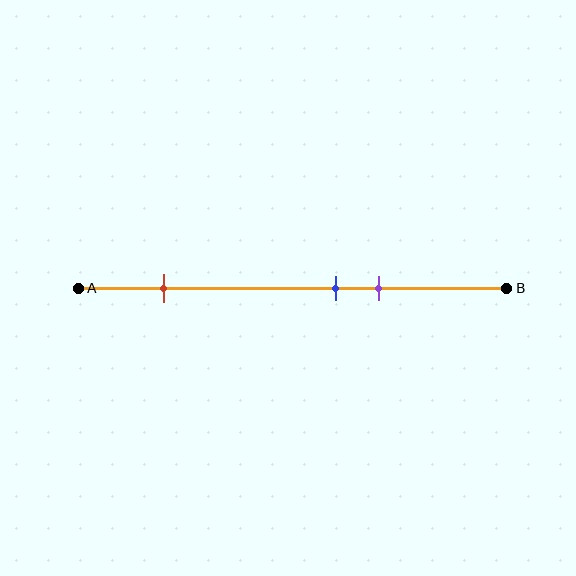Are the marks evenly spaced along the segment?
No, the marks are not evenly spaced.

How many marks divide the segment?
There are 3 marks dividing the segment.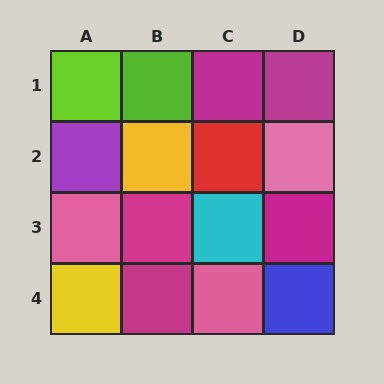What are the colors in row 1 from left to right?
Lime, lime, magenta, magenta.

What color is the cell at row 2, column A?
Purple.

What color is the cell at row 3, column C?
Cyan.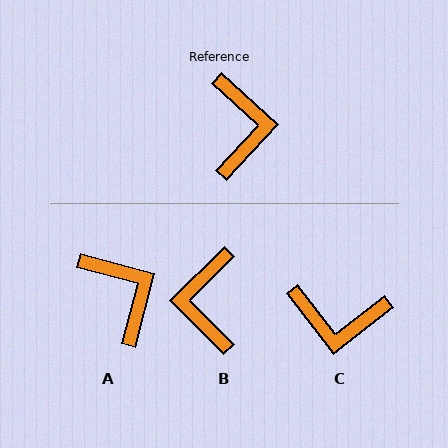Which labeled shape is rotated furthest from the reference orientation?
B, about 177 degrees away.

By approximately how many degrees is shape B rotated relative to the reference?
Approximately 177 degrees counter-clockwise.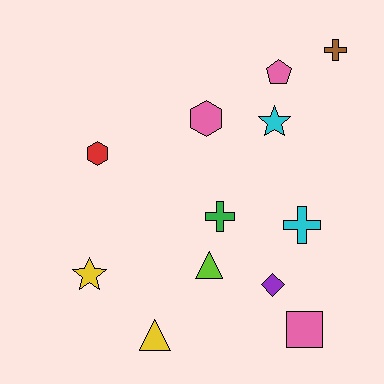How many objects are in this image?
There are 12 objects.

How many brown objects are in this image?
There is 1 brown object.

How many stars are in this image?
There are 2 stars.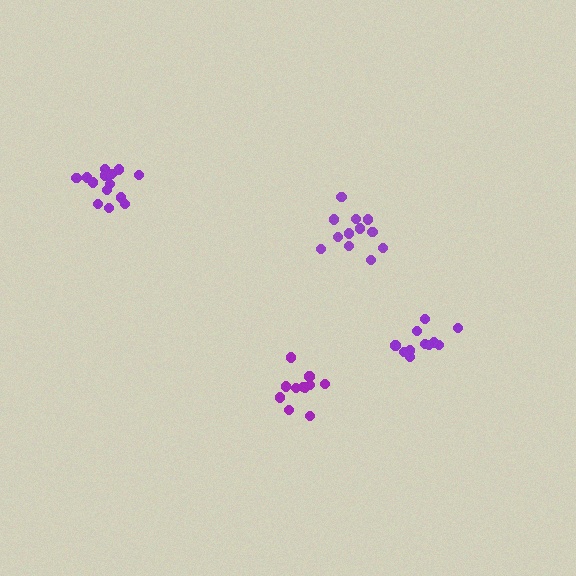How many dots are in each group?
Group 1: 13 dots, Group 2: 14 dots, Group 3: 12 dots, Group 4: 11 dots (50 total).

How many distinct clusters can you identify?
There are 4 distinct clusters.